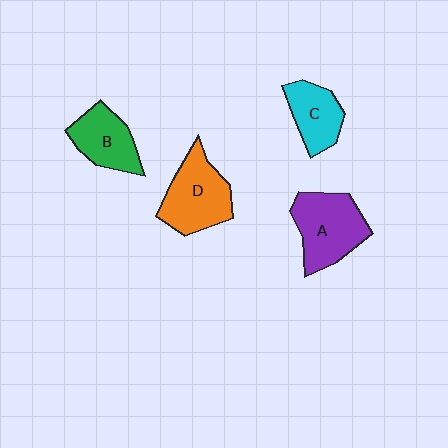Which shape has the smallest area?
Shape C (cyan).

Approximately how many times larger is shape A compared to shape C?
Approximately 1.5 times.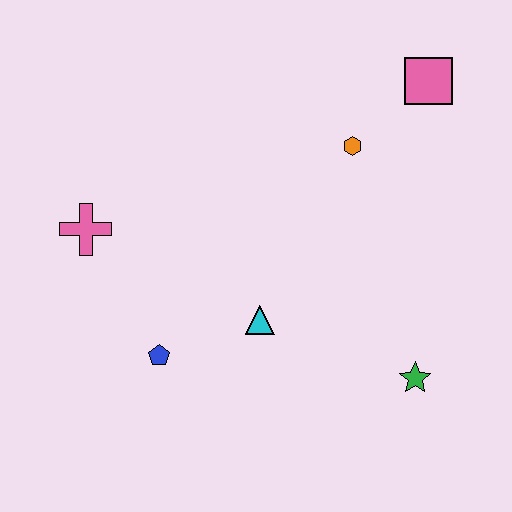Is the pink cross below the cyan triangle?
No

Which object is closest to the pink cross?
The blue pentagon is closest to the pink cross.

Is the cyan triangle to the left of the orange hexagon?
Yes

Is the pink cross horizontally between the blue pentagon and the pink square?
No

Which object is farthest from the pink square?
The blue pentagon is farthest from the pink square.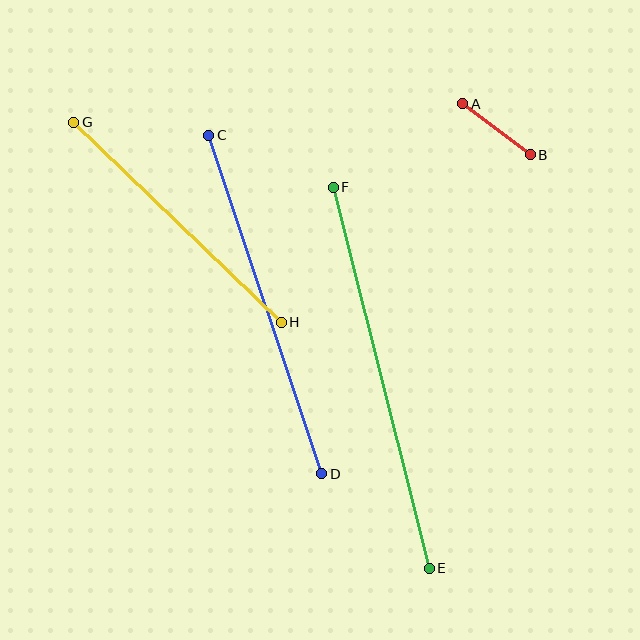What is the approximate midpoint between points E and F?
The midpoint is at approximately (381, 378) pixels.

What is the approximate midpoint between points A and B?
The midpoint is at approximately (496, 129) pixels.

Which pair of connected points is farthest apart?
Points E and F are farthest apart.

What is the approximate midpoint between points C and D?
The midpoint is at approximately (265, 305) pixels.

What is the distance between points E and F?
The distance is approximately 393 pixels.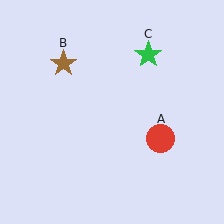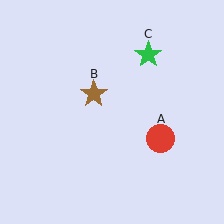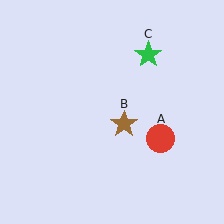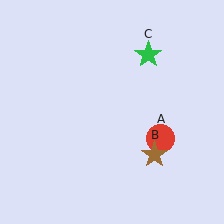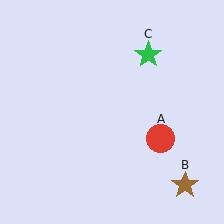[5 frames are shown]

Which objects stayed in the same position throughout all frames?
Red circle (object A) and green star (object C) remained stationary.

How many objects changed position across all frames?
1 object changed position: brown star (object B).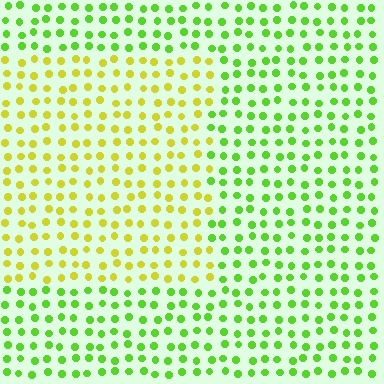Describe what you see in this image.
The image is filled with small lime elements in a uniform arrangement. A rectangle-shaped region is visible where the elements are tinted to a slightly different hue, forming a subtle color boundary.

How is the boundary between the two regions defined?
The boundary is defined purely by a slight shift in hue (about 42 degrees). Spacing, size, and orientation are identical on both sides.